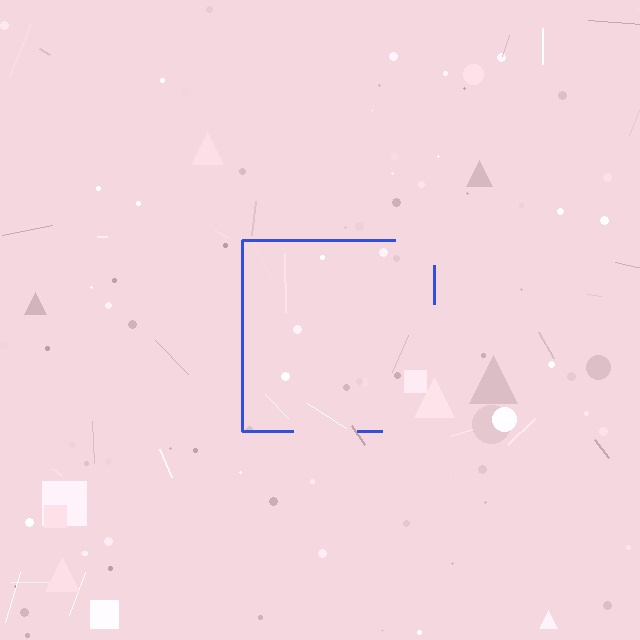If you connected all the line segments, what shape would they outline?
They would outline a square.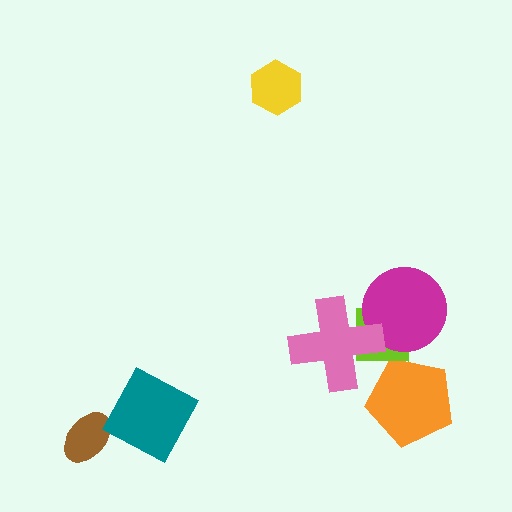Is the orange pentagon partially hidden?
Yes, it is partially covered by another shape.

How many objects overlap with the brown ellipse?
0 objects overlap with the brown ellipse.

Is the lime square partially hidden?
Yes, it is partially covered by another shape.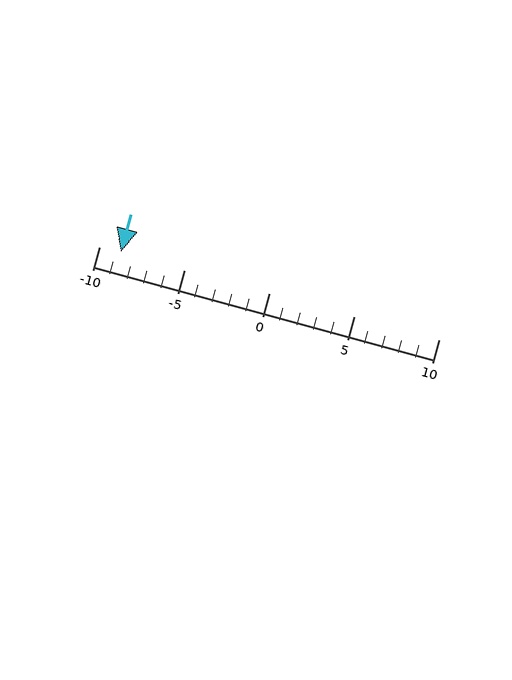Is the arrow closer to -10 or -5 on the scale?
The arrow is closer to -10.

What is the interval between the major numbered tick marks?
The major tick marks are spaced 5 units apart.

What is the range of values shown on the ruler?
The ruler shows values from -10 to 10.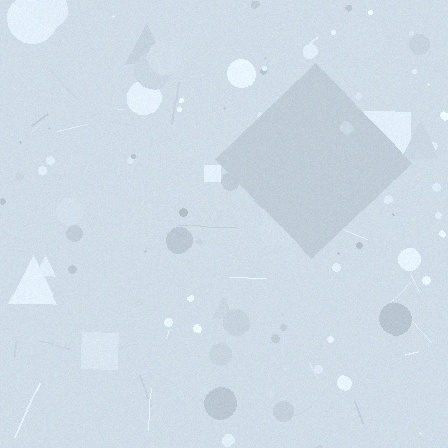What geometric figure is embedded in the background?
A diamond is embedded in the background.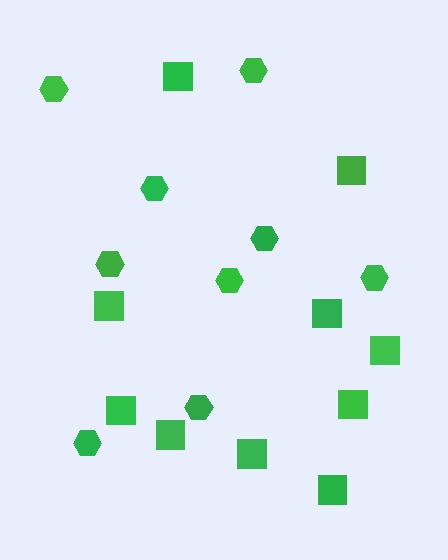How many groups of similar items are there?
There are 2 groups: one group of hexagons (9) and one group of squares (10).